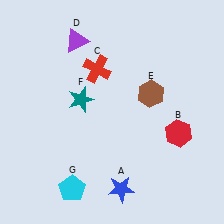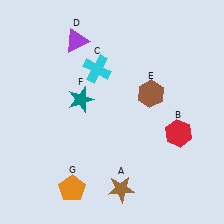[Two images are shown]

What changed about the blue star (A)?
In Image 1, A is blue. In Image 2, it changed to brown.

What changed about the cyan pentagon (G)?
In Image 1, G is cyan. In Image 2, it changed to orange.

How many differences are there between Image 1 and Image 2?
There are 3 differences between the two images.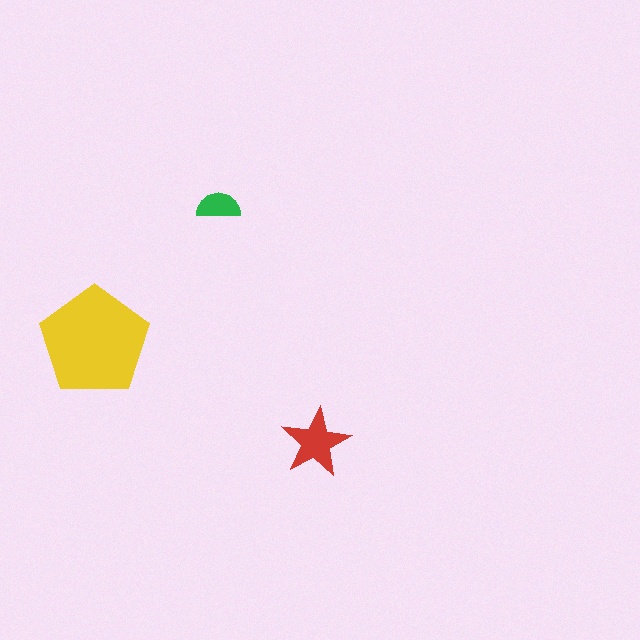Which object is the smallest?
The green semicircle.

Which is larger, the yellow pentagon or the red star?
The yellow pentagon.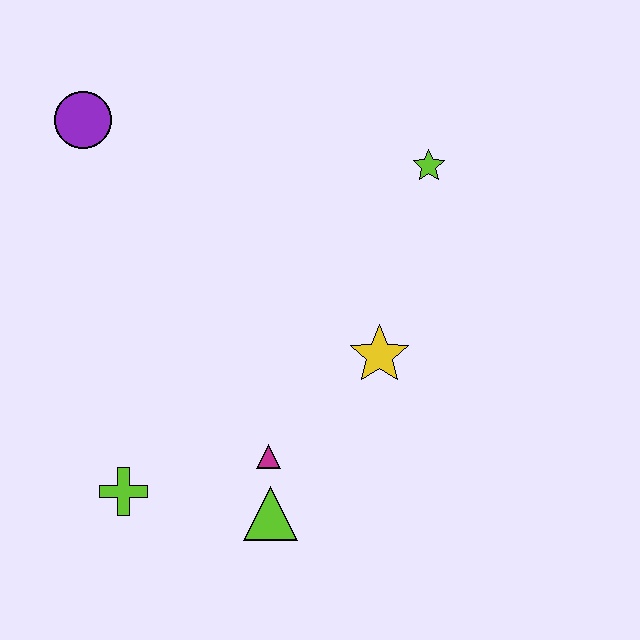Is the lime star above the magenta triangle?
Yes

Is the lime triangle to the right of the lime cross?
Yes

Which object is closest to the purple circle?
The lime star is closest to the purple circle.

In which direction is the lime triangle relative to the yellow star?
The lime triangle is below the yellow star.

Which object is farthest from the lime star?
The lime cross is farthest from the lime star.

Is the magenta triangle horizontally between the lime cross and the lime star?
Yes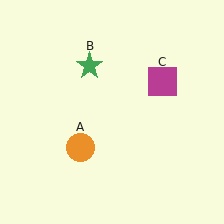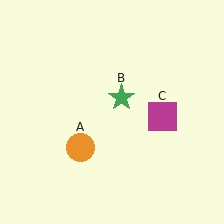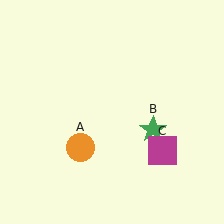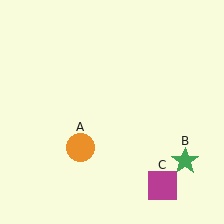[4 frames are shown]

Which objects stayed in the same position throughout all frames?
Orange circle (object A) remained stationary.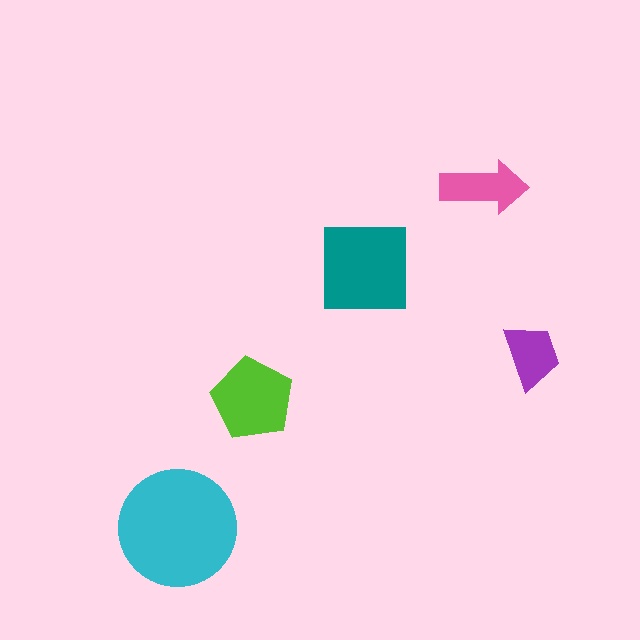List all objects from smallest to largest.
The purple trapezoid, the pink arrow, the lime pentagon, the teal square, the cyan circle.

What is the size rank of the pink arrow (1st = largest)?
4th.